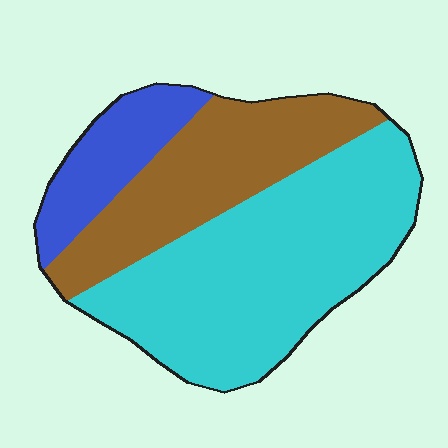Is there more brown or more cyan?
Cyan.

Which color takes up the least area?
Blue, at roughly 15%.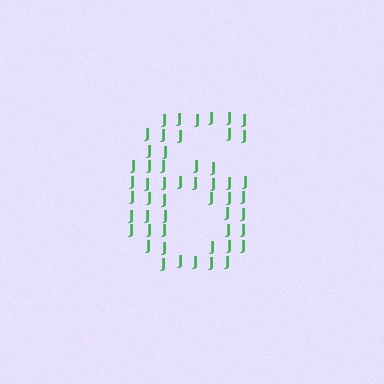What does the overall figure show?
The overall figure shows the digit 6.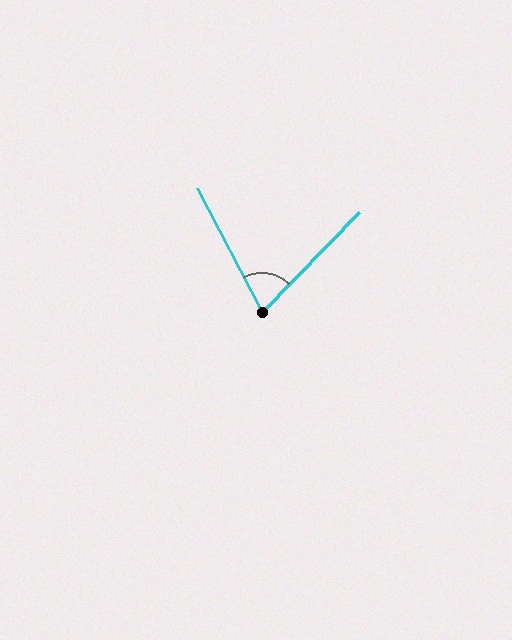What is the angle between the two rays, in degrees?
Approximately 72 degrees.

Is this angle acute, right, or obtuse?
It is acute.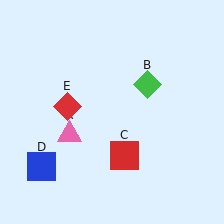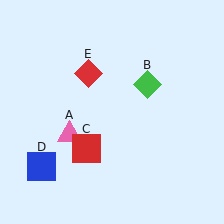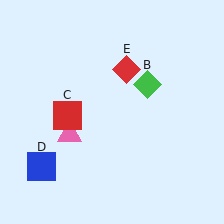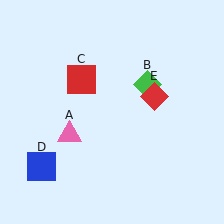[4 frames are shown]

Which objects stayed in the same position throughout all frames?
Pink triangle (object A) and green diamond (object B) and blue square (object D) remained stationary.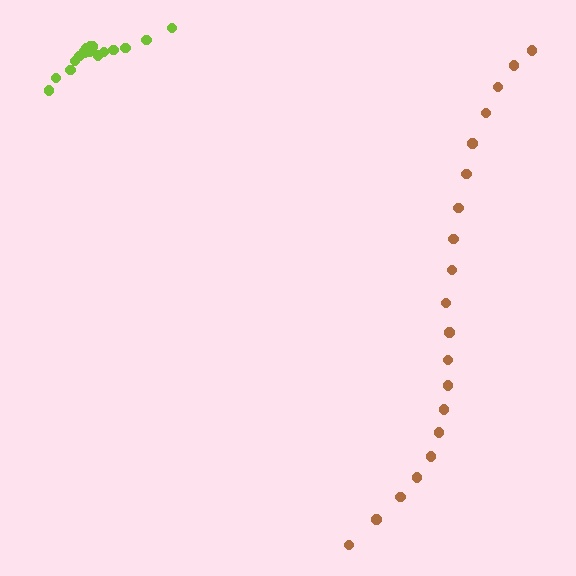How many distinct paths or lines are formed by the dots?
There are 2 distinct paths.